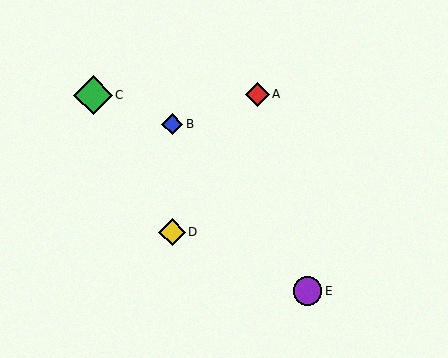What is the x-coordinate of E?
Object E is at x≈308.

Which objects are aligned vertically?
Objects B, D are aligned vertically.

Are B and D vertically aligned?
Yes, both are at x≈172.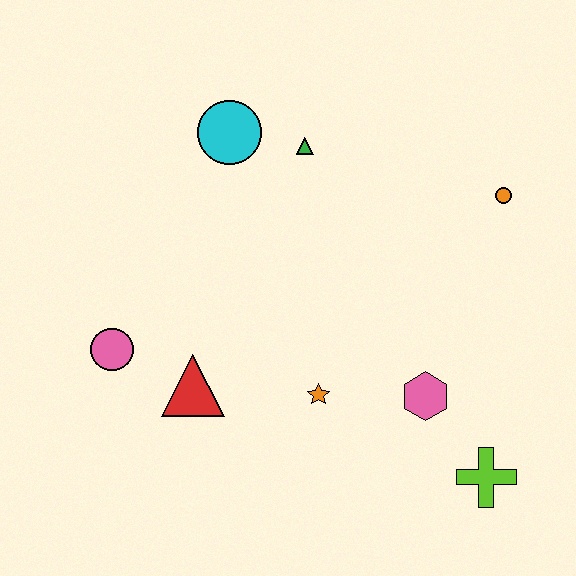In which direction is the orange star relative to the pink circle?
The orange star is to the right of the pink circle.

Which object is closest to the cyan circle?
The green triangle is closest to the cyan circle.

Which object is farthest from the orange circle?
The pink circle is farthest from the orange circle.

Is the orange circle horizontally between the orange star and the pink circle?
No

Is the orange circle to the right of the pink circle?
Yes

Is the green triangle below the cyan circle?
Yes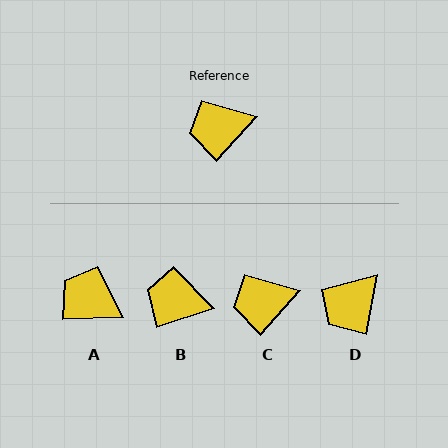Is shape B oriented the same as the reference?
No, it is off by about 30 degrees.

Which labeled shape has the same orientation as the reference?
C.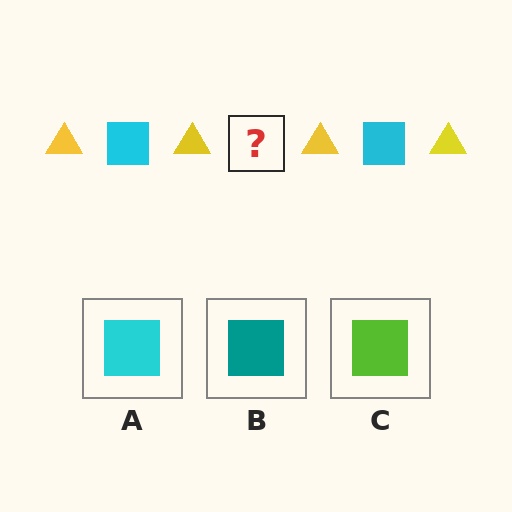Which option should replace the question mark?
Option A.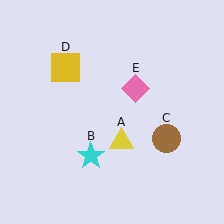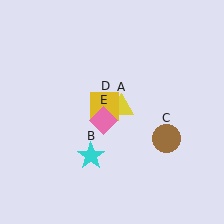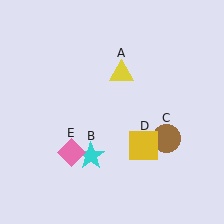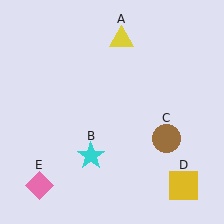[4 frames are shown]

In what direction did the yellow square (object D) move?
The yellow square (object D) moved down and to the right.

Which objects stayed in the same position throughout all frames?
Cyan star (object B) and brown circle (object C) remained stationary.